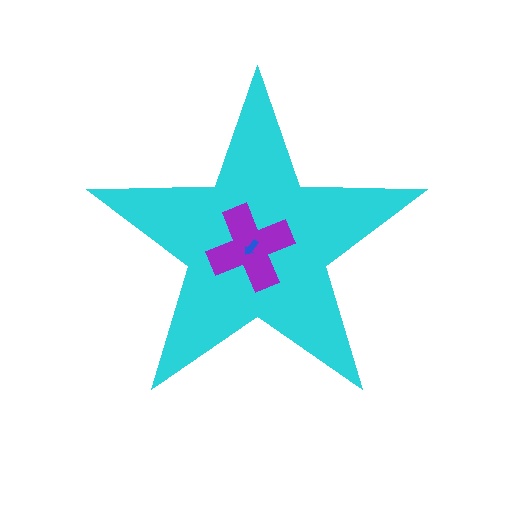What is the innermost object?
The blue arrow.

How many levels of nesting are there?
3.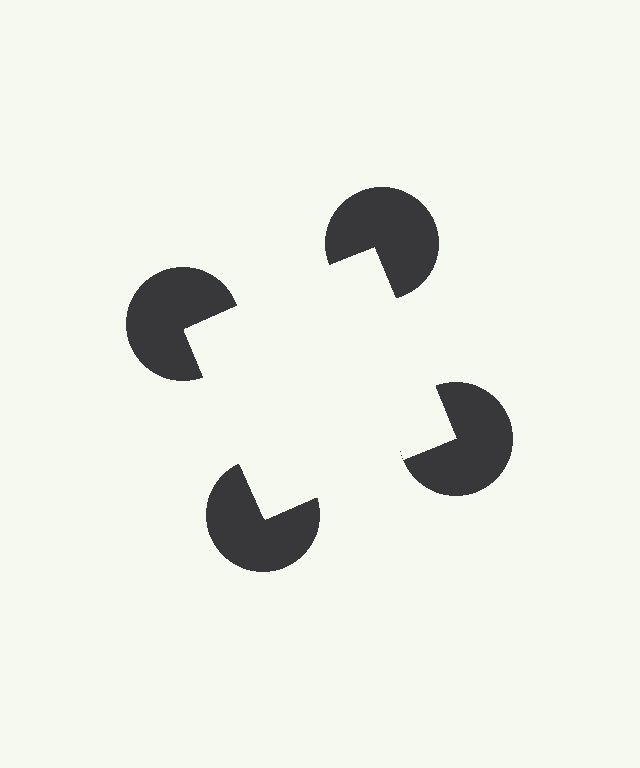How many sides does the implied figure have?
4 sides.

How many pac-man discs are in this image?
There are 4 — one at each vertex of the illusory square.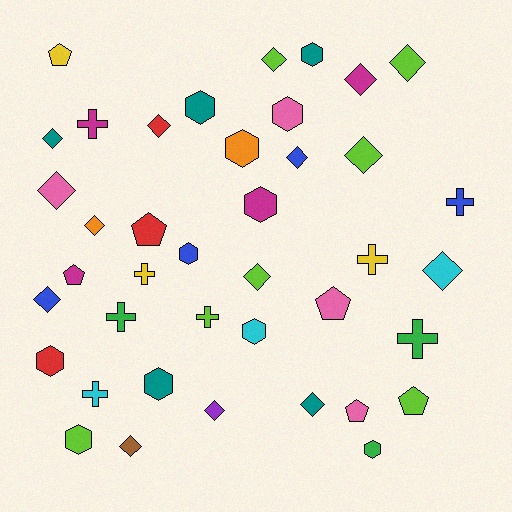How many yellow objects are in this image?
There are 3 yellow objects.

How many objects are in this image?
There are 40 objects.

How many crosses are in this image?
There are 8 crosses.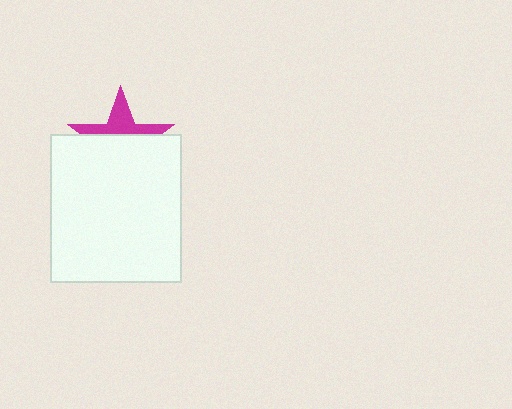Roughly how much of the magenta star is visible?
A small part of it is visible (roughly 39%).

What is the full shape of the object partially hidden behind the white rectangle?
The partially hidden object is a magenta star.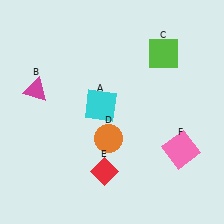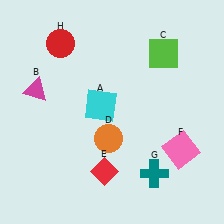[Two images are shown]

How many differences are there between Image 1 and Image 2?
There are 2 differences between the two images.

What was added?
A teal cross (G), a red circle (H) were added in Image 2.